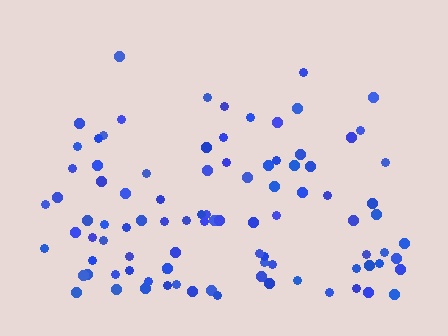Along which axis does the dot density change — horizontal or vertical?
Vertical.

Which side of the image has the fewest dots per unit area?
The top.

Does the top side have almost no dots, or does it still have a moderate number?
Still a moderate number, just noticeably fewer than the bottom.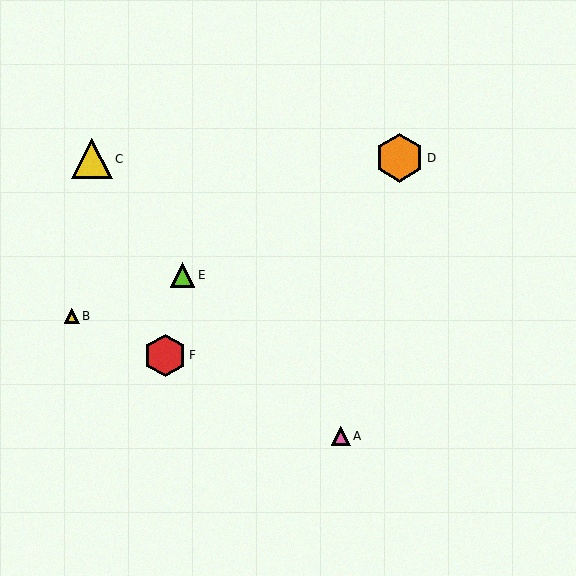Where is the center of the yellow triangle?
The center of the yellow triangle is at (72, 316).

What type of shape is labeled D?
Shape D is an orange hexagon.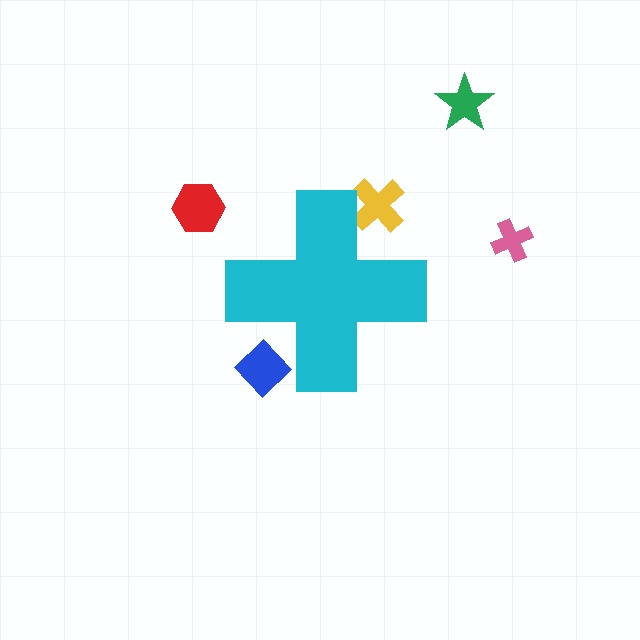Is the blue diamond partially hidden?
Yes, the blue diamond is partially hidden behind the cyan cross.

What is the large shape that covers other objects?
A cyan cross.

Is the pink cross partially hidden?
No, the pink cross is fully visible.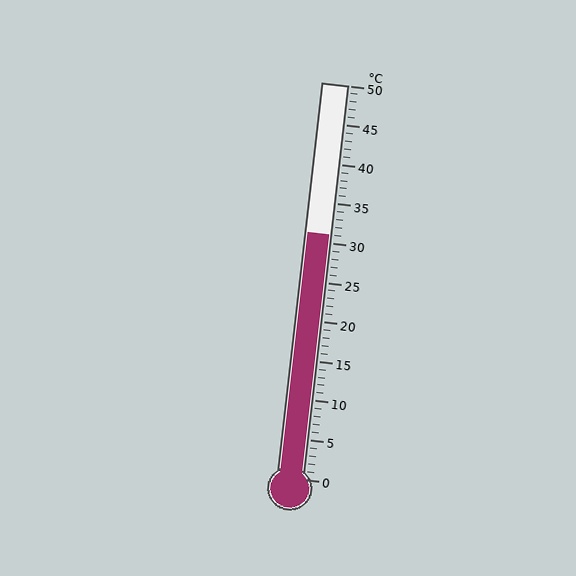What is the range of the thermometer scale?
The thermometer scale ranges from 0°C to 50°C.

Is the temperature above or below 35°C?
The temperature is below 35°C.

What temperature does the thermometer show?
The thermometer shows approximately 31°C.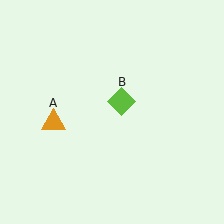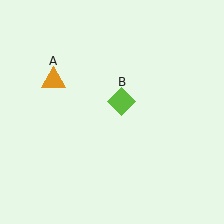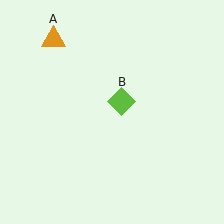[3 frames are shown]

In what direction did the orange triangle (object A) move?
The orange triangle (object A) moved up.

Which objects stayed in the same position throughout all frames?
Lime diamond (object B) remained stationary.